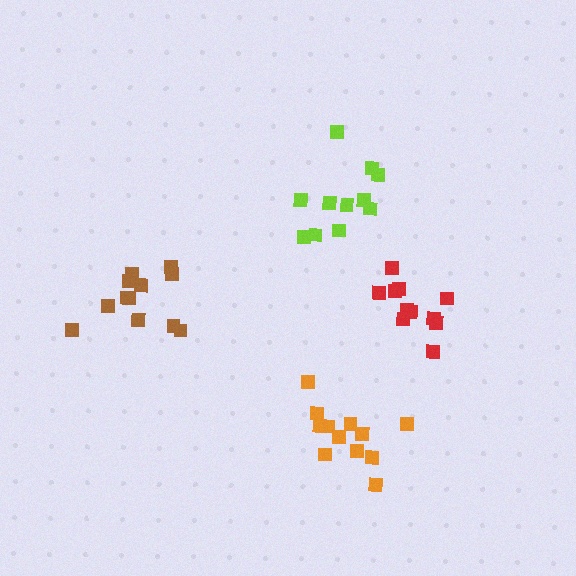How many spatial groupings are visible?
There are 4 spatial groupings.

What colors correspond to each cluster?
The clusters are colored: red, brown, orange, lime.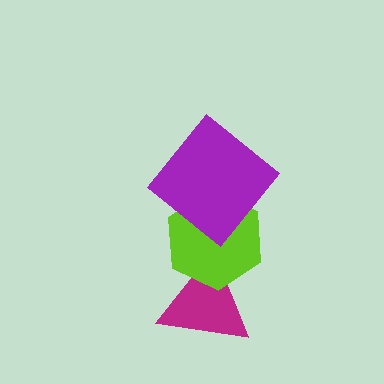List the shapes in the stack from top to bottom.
From top to bottom: the purple diamond, the lime hexagon, the magenta triangle.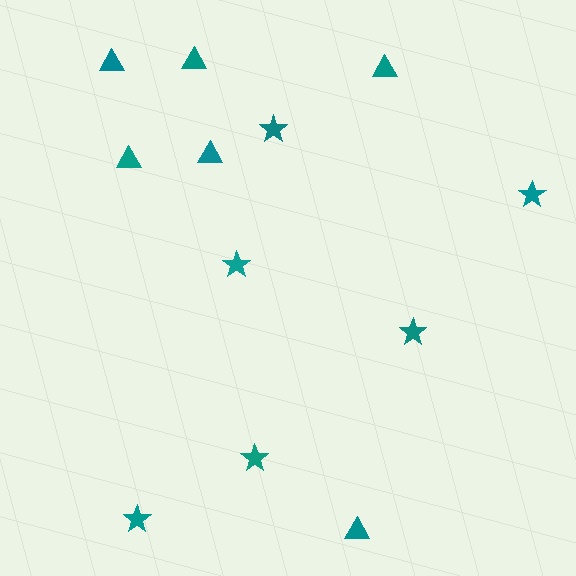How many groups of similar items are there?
There are 2 groups: one group of triangles (6) and one group of stars (6).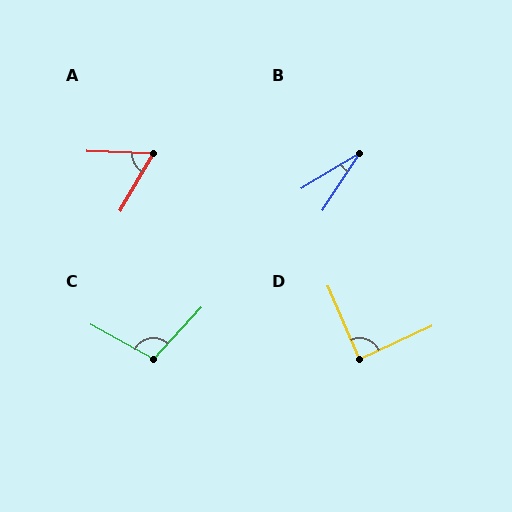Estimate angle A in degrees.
Approximately 61 degrees.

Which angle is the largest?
C, at approximately 104 degrees.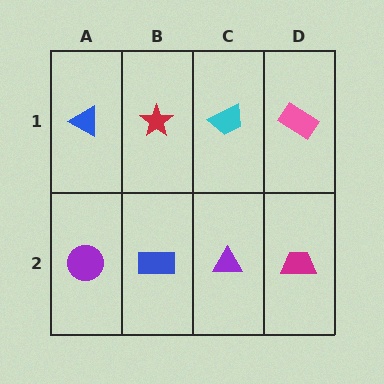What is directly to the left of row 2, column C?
A blue rectangle.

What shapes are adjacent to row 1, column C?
A purple triangle (row 2, column C), a red star (row 1, column B), a pink rectangle (row 1, column D).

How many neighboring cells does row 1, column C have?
3.